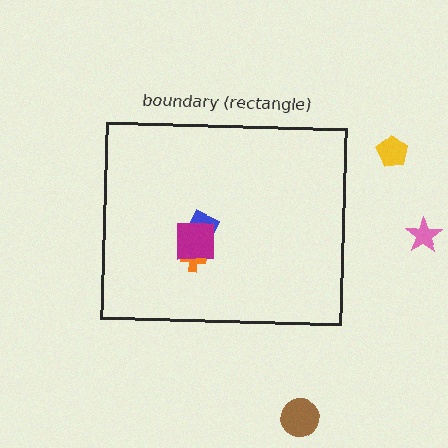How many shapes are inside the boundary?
3 inside, 3 outside.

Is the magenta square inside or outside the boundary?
Inside.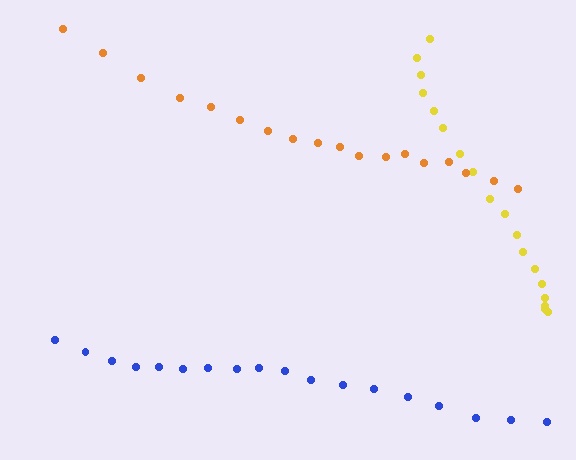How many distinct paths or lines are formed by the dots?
There are 3 distinct paths.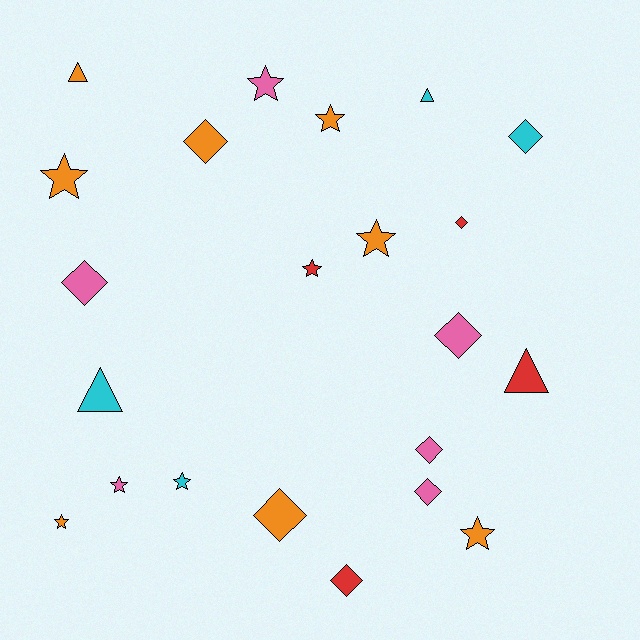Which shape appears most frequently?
Diamond, with 9 objects.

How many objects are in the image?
There are 22 objects.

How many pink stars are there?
There are 2 pink stars.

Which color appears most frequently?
Orange, with 8 objects.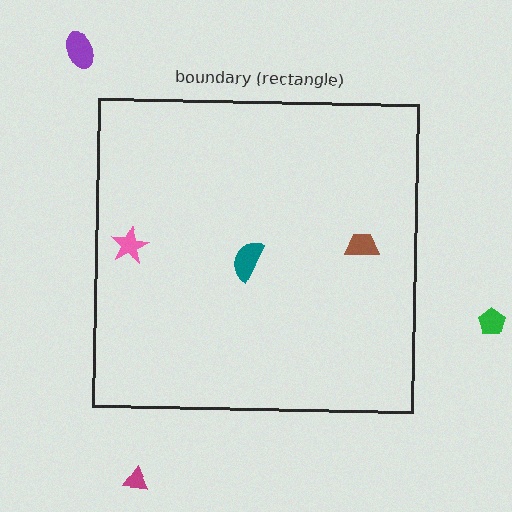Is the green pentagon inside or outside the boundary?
Outside.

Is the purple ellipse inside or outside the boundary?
Outside.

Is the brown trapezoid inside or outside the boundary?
Inside.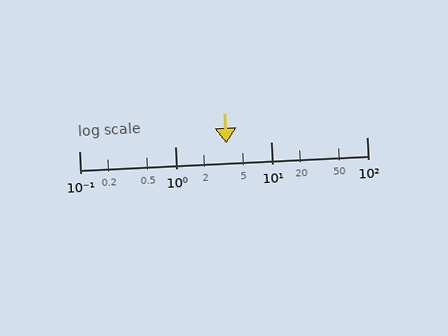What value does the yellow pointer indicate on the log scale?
The pointer indicates approximately 3.4.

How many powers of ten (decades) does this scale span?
The scale spans 3 decades, from 0.1 to 100.